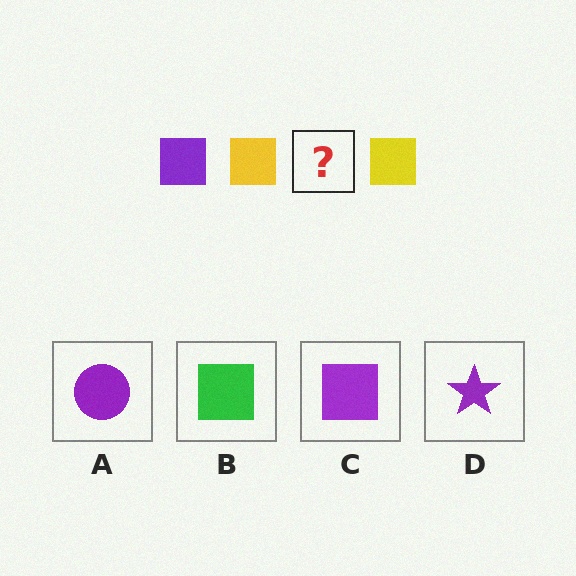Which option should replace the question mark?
Option C.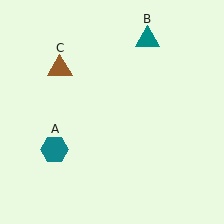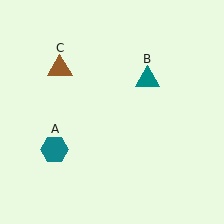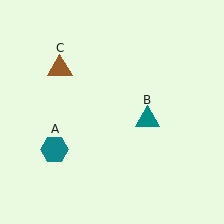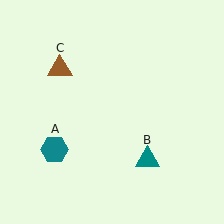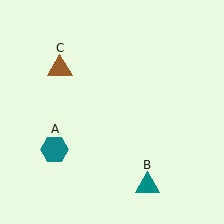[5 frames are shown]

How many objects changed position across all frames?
1 object changed position: teal triangle (object B).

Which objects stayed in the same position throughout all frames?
Teal hexagon (object A) and brown triangle (object C) remained stationary.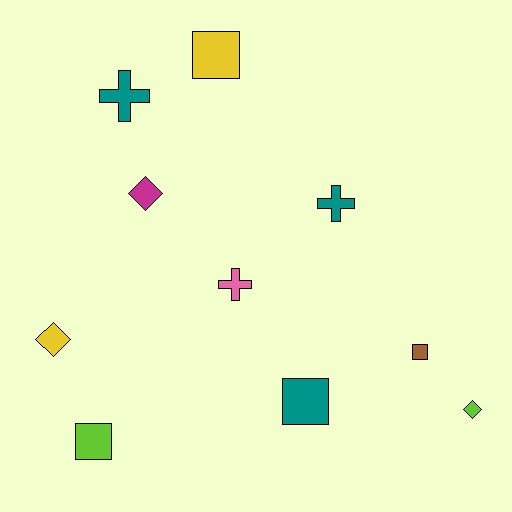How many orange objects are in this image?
There are no orange objects.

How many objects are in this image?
There are 10 objects.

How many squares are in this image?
There are 4 squares.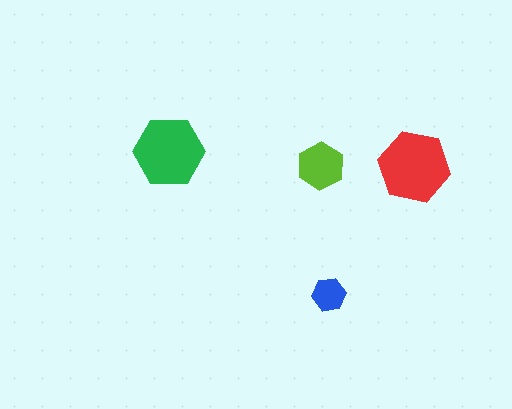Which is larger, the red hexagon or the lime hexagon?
The red one.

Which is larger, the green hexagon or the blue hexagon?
The green one.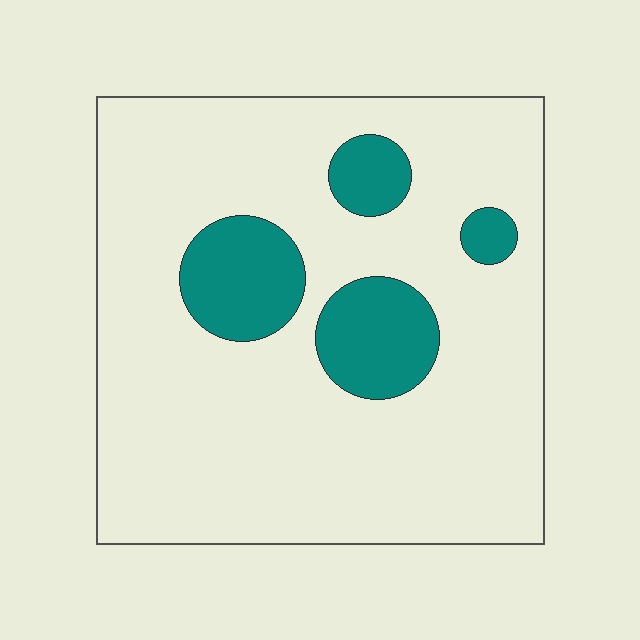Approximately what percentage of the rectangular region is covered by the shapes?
Approximately 15%.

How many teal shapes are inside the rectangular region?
4.